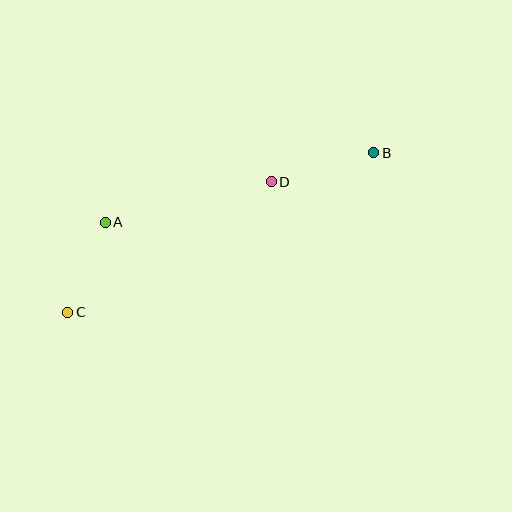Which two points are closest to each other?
Points A and C are closest to each other.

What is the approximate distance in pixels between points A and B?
The distance between A and B is approximately 277 pixels.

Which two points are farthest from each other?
Points B and C are farthest from each other.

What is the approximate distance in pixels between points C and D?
The distance between C and D is approximately 242 pixels.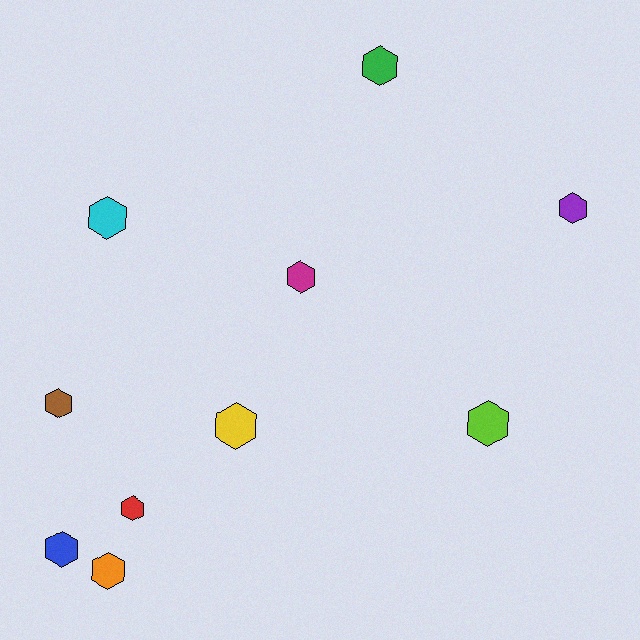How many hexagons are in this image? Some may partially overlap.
There are 10 hexagons.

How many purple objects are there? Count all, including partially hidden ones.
There is 1 purple object.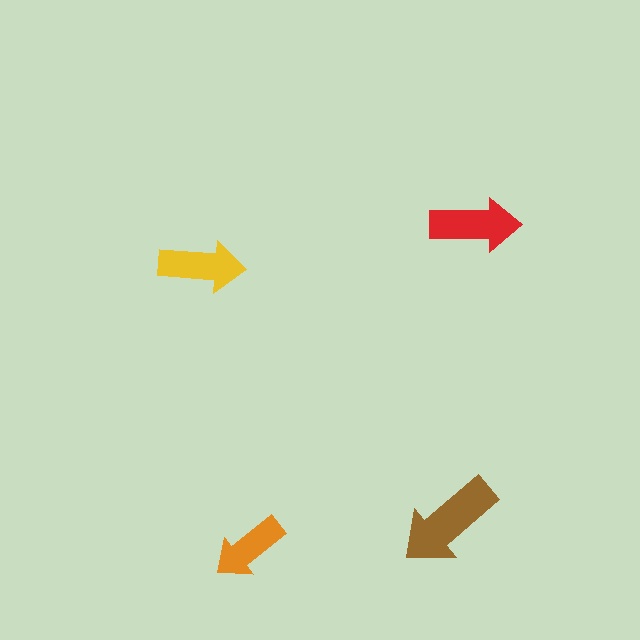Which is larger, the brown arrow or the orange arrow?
The brown one.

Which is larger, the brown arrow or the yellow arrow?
The brown one.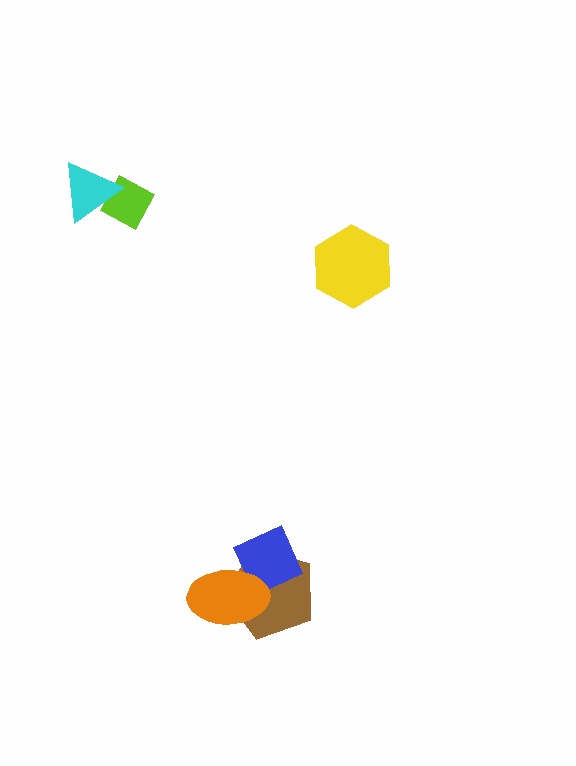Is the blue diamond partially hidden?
Yes, it is partially covered by another shape.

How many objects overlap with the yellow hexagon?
0 objects overlap with the yellow hexagon.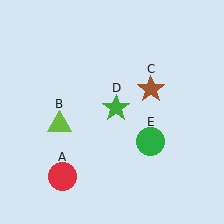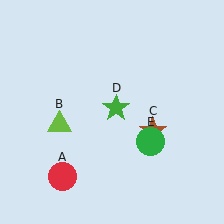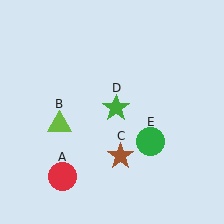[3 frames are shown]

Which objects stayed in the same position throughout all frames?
Red circle (object A) and lime triangle (object B) and green star (object D) and green circle (object E) remained stationary.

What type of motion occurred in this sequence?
The brown star (object C) rotated clockwise around the center of the scene.